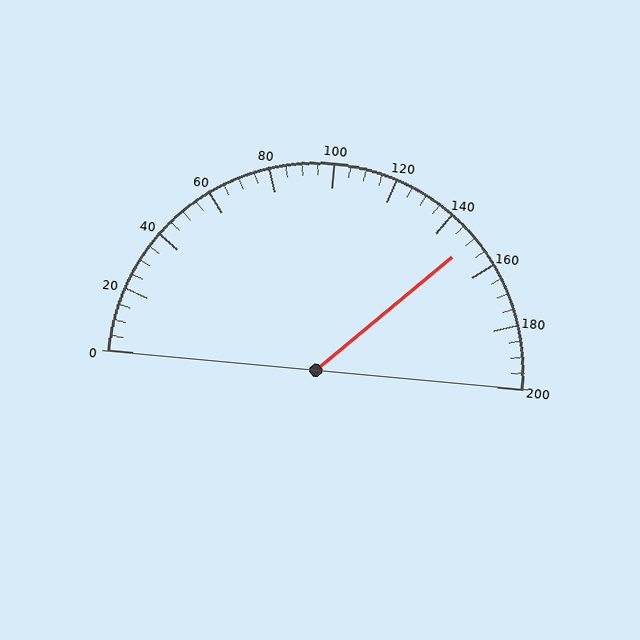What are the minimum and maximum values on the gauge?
The gauge ranges from 0 to 200.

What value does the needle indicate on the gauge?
The needle indicates approximately 150.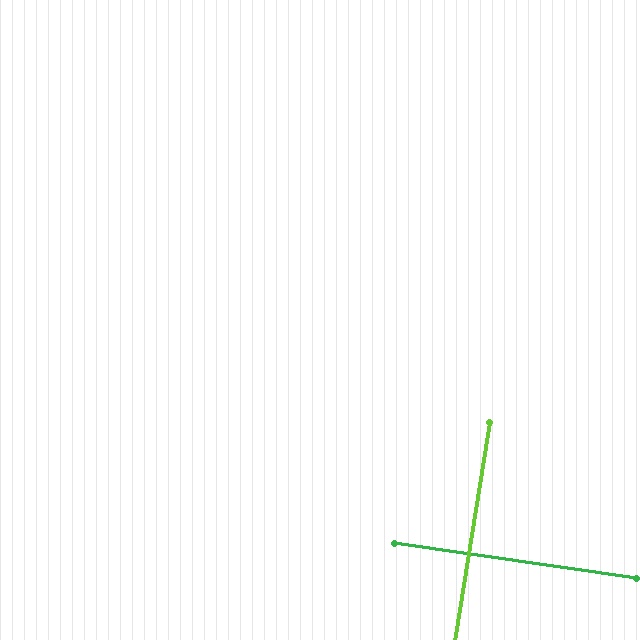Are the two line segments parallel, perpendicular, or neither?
Perpendicular — they meet at approximately 89°.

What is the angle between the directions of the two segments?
Approximately 89 degrees.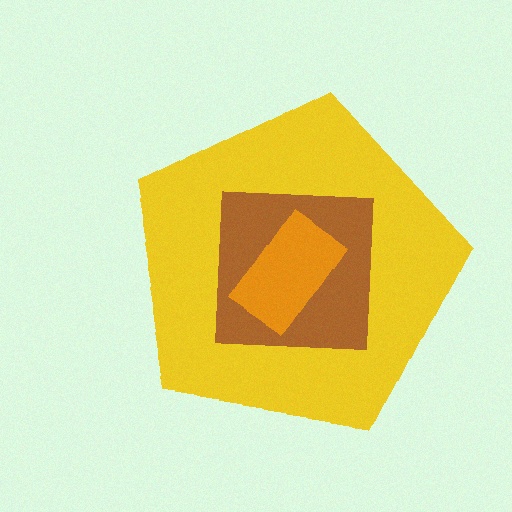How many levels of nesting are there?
3.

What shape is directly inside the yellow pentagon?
The brown square.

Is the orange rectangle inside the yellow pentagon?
Yes.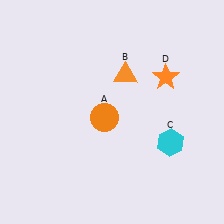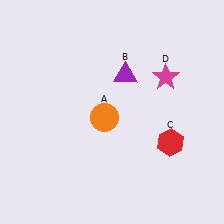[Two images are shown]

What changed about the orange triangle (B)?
In Image 1, B is orange. In Image 2, it changed to purple.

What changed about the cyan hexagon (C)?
In Image 1, C is cyan. In Image 2, it changed to red.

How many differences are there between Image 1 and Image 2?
There are 3 differences between the two images.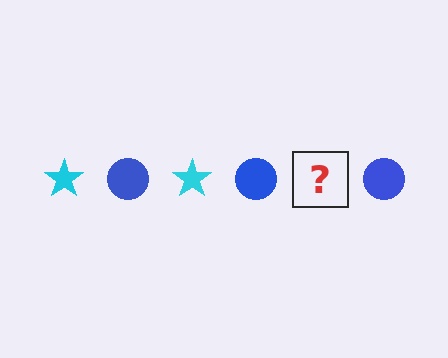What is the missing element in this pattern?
The missing element is a cyan star.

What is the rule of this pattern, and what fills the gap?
The rule is that the pattern alternates between cyan star and blue circle. The gap should be filled with a cyan star.